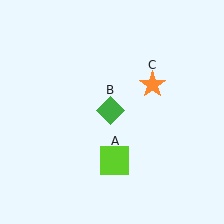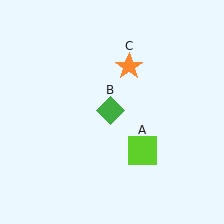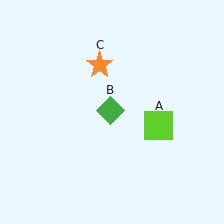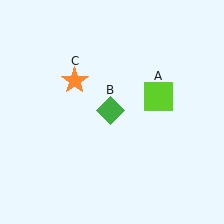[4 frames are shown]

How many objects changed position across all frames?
2 objects changed position: lime square (object A), orange star (object C).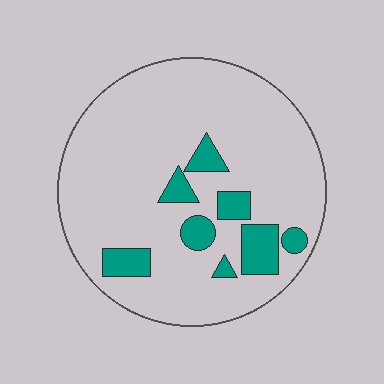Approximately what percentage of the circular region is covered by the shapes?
Approximately 15%.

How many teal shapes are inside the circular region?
8.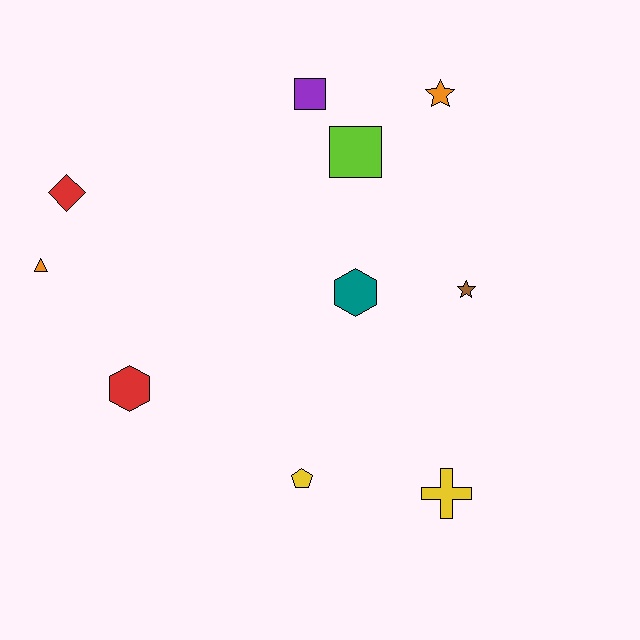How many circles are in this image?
There are no circles.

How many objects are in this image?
There are 10 objects.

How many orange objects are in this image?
There are 2 orange objects.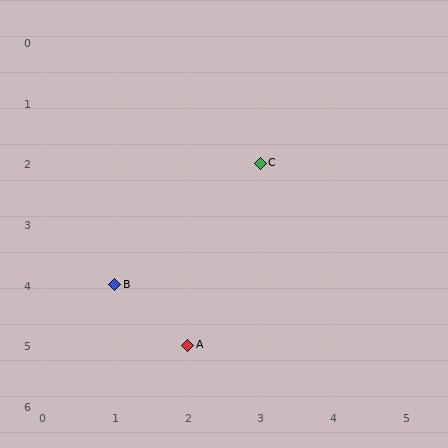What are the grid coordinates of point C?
Point C is at grid coordinates (3, 2).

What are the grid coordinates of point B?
Point B is at grid coordinates (1, 4).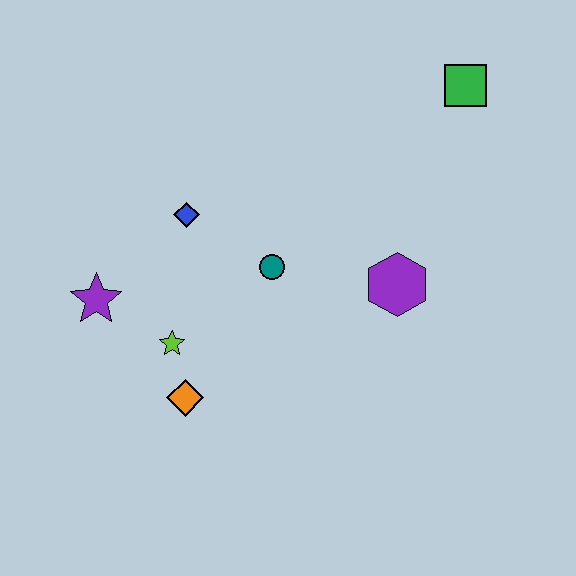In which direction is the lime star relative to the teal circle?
The lime star is to the left of the teal circle.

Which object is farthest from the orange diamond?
The green square is farthest from the orange diamond.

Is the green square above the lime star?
Yes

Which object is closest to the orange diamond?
The lime star is closest to the orange diamond.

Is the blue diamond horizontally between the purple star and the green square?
Yes